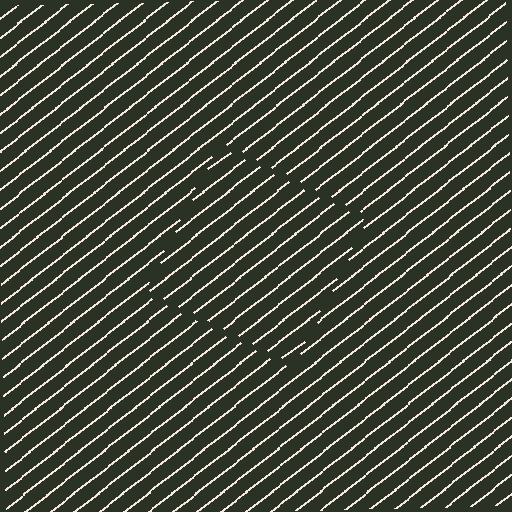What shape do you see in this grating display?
An illusory square. The interior of the shape contains the same grating, shifted by half a period — the contour is defined by the phase discontinuity where line-ends from the inner and outer gratings abut.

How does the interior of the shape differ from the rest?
The interior of the shape contains the same grating, shifted by half a period — the contour is defined by the phase discontinuity where line-ends from the inner and outer gratings abut.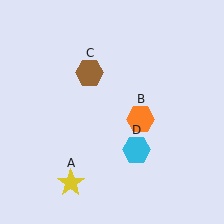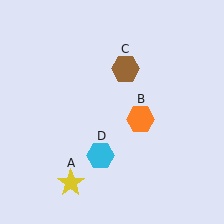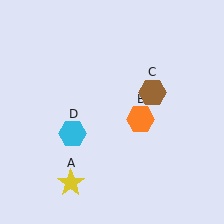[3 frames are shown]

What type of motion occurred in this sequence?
The brown hexagon (object C), cyan hexagon (object D) rotated clockwise around the center of the scene.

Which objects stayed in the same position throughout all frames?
Yellow star (object A) and orange hexagon (object B) remained stationary.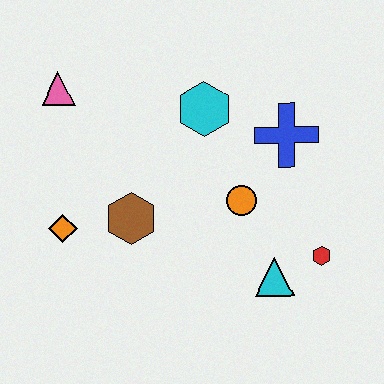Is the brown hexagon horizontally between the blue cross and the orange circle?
No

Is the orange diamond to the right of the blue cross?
No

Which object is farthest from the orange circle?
The pink triangle is farthest from the orange circle.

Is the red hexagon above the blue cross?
No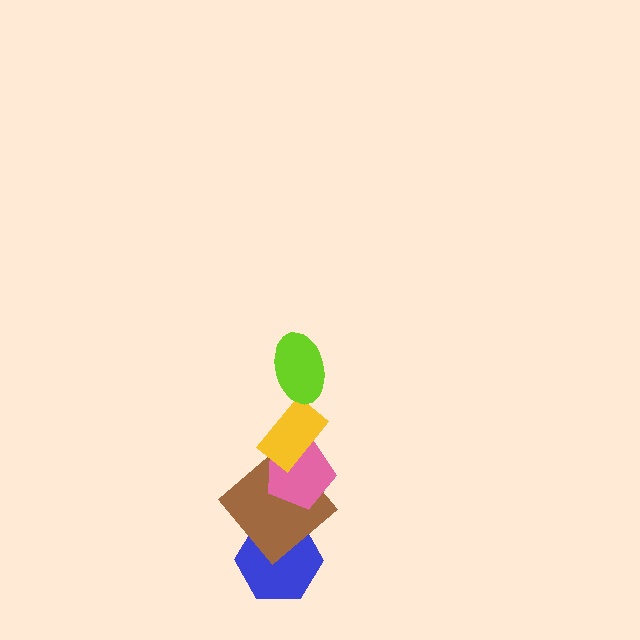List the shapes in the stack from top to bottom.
From top to bottom: the lime ellipse, the yellow rectangle, the pink pentagon, the brown diamond, the blue hexagon.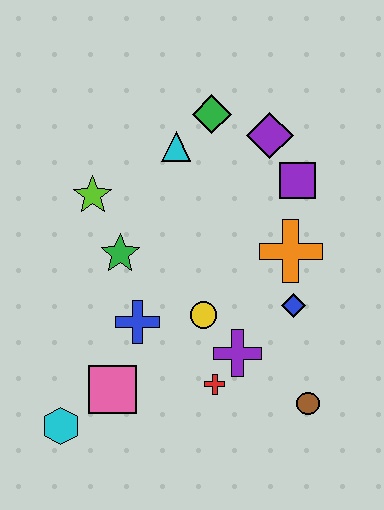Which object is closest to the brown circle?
The purple cross is closest to the brown circle.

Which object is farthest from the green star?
The brown circle is farthest from the green star.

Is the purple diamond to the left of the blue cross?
No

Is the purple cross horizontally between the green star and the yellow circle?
No